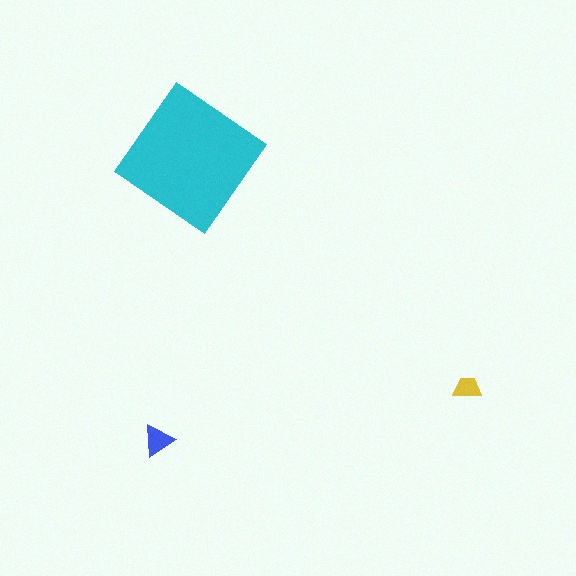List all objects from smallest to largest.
The yellow trapezoid, the blue triangle, the cyan diamond.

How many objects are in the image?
There are 3 objects in the image.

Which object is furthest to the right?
The yellow trapezoid is rightmost.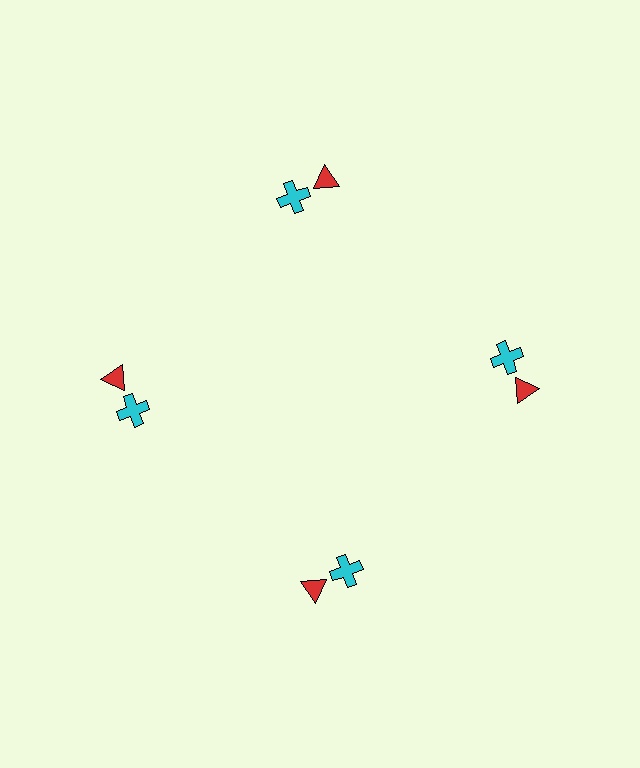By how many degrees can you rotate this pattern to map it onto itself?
The pattern maps onto itself every 90 degrees of rotation.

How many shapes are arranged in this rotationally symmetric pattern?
There are 8 shapes, arranged in 4 groups of 2.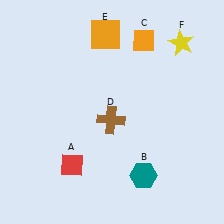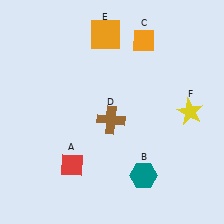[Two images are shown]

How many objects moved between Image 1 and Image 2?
1 object moved between the two images.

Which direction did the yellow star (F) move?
The yellow star (F) moved down.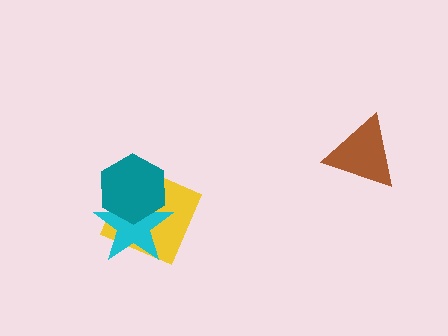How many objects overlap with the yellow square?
2 objects overlap with the yellow square.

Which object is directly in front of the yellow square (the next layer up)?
The cyan star is directly in front of the yellow square.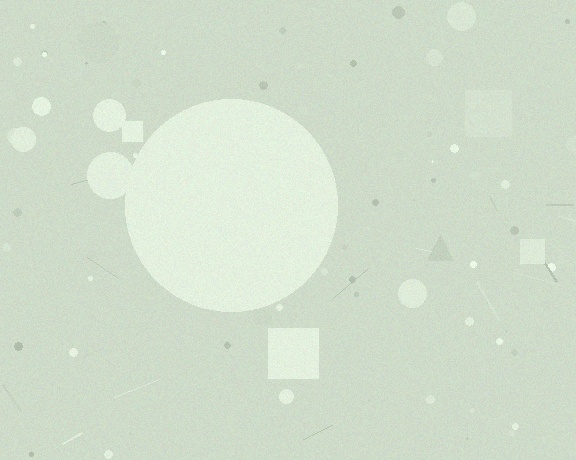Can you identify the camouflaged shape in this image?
The camouflaged shape is a circle.